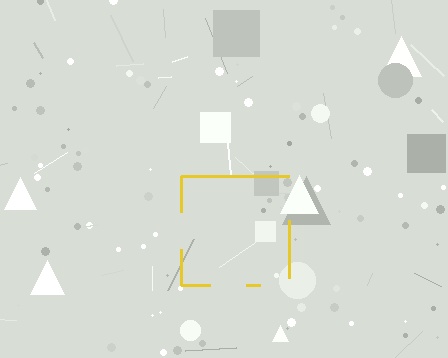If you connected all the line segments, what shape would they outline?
They would outline a square.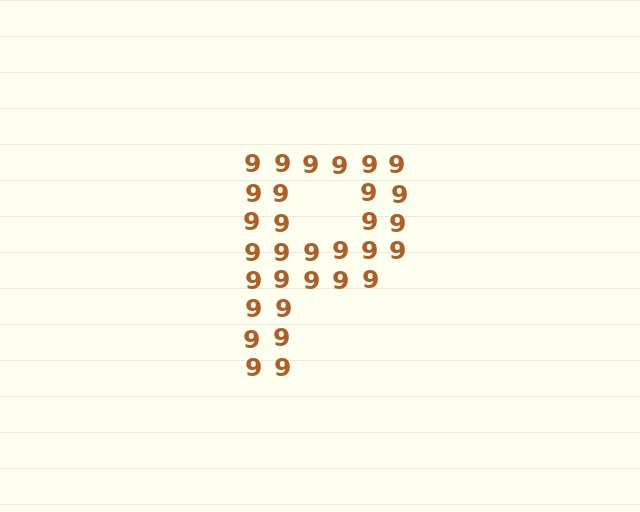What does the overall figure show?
The overall figure shows the letter P.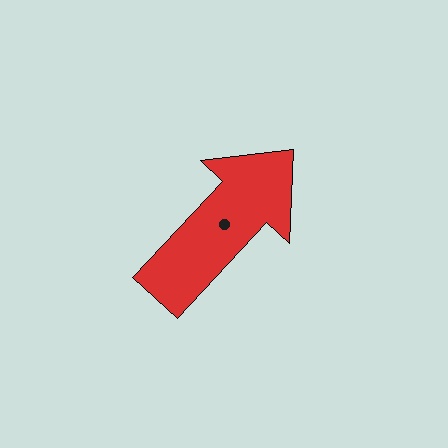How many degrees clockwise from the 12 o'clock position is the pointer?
Approximately 43 degrees.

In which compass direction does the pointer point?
Northeast.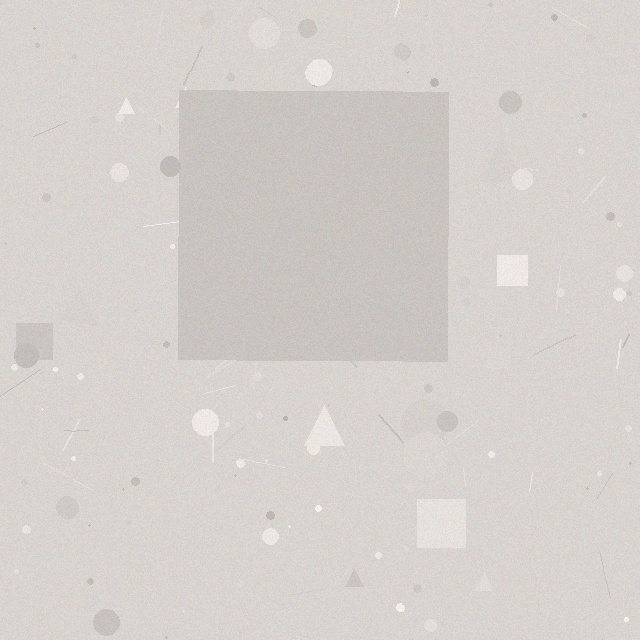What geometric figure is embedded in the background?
A square is embedded in the background.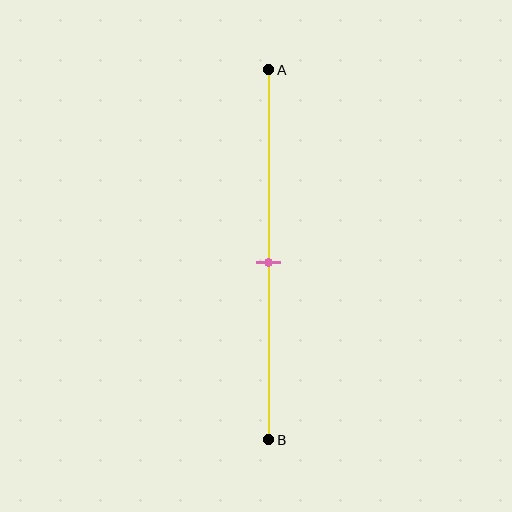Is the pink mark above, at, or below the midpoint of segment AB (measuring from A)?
The pink mark is approximately at the midpoint of segment AB.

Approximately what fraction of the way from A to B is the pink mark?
The pink mark is approximately 50% of the way from A to B.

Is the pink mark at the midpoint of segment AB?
Yes, the mark is approximately at the midpoint.